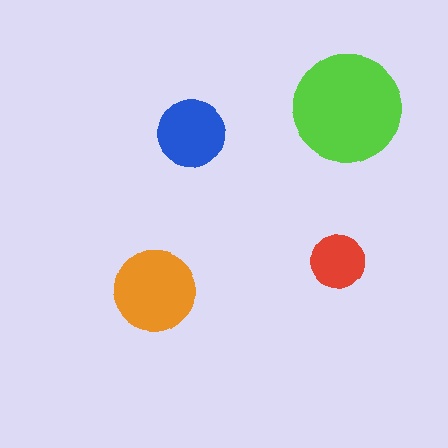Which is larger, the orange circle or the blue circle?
The orange one.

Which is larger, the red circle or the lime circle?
The lime one.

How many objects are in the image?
There are 4 objects in the image.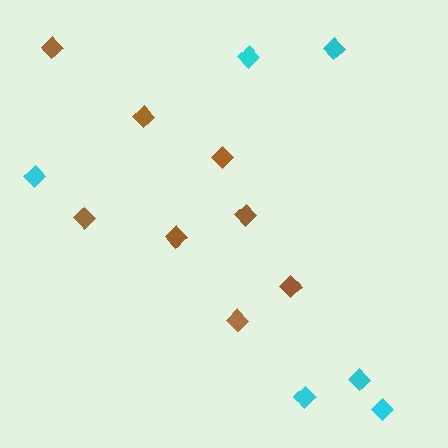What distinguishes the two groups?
There are 2 groups: one group of cyan diamonds (6) and one group of brown diamonds (8).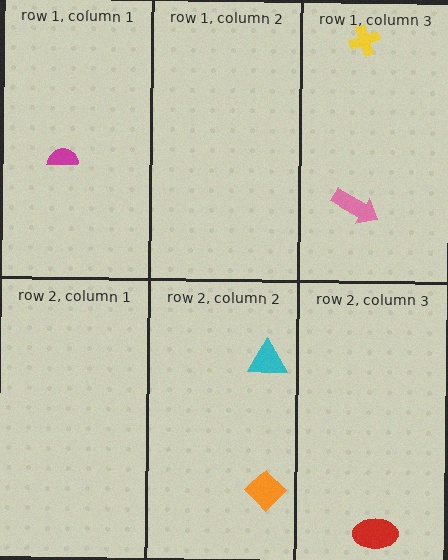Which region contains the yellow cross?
The row 1, column 3 region.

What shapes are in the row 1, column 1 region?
The magenta semicircle.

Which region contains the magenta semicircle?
The row 1, column 1 region.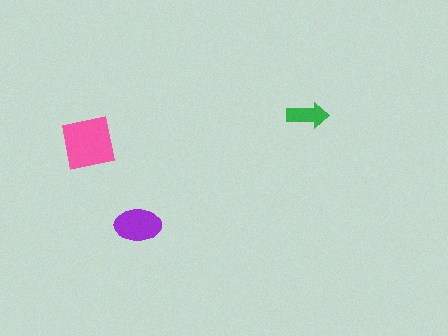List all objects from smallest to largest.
The green arrow, the purple ellipse, the pink square.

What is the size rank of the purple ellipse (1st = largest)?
2nd.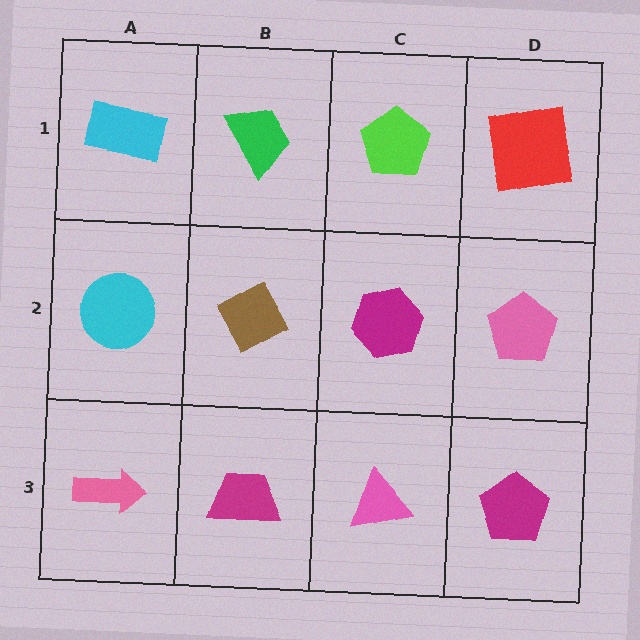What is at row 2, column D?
A pink pentagon.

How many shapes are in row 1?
4 shapes.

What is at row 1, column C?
A lime pentagon.